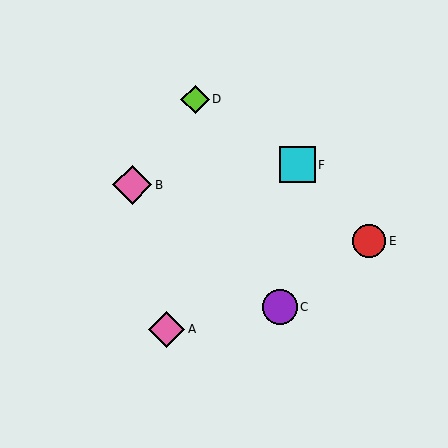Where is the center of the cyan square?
The center of the cyan square is at (297, 165).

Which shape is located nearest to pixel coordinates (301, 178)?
The cyan square (labeled F) at (297, 165) is nearest to that location.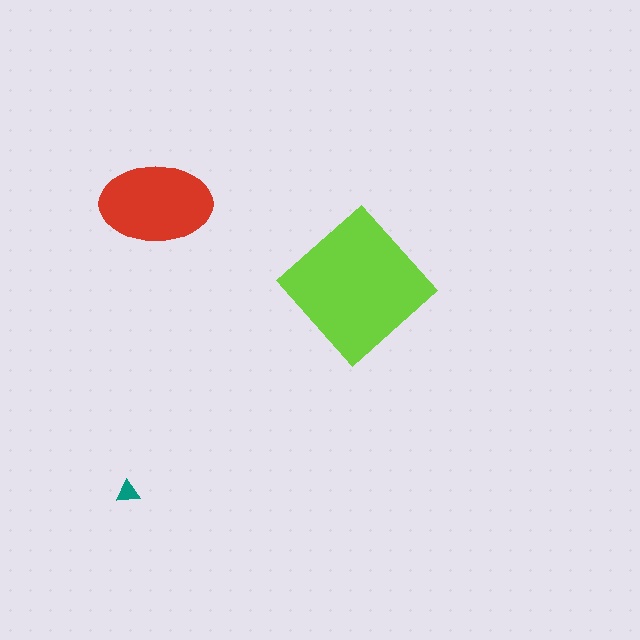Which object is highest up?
The red ellipse is topmost.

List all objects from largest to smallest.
The lime diamond, the red ellipse, the teal triangle.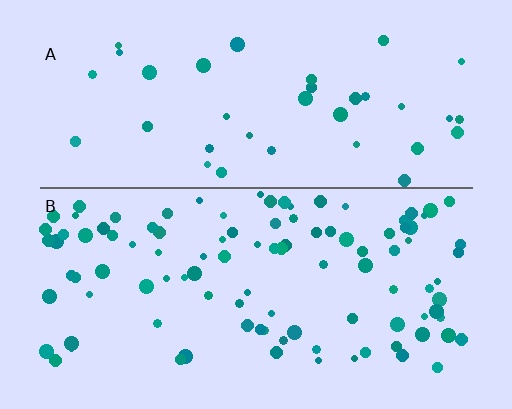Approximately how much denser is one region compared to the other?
Approximately 2.7× — region B over region A.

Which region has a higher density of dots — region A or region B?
B (the bottom).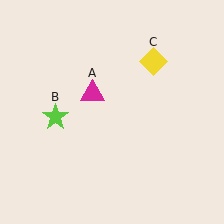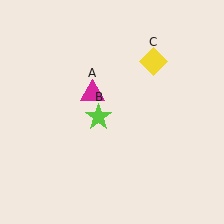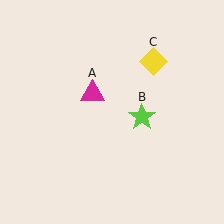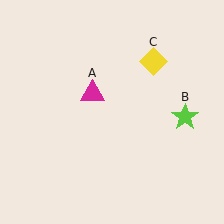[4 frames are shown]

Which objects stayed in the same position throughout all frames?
Magenta triangle (object A) and yellow diamond (object C) remained stationary.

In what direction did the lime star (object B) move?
The lime star (object B) moved right.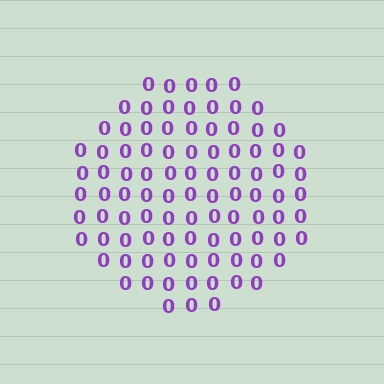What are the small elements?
The small elements are digit 0's.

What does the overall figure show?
The overall figure shows a circle.